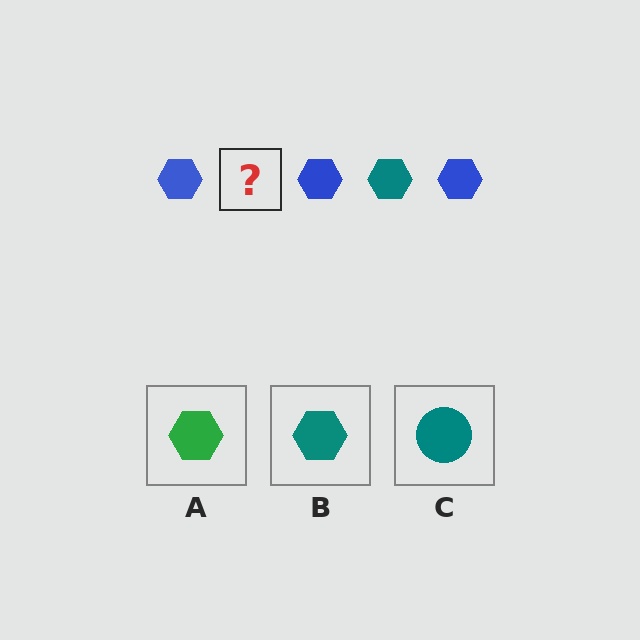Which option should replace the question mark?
Option B.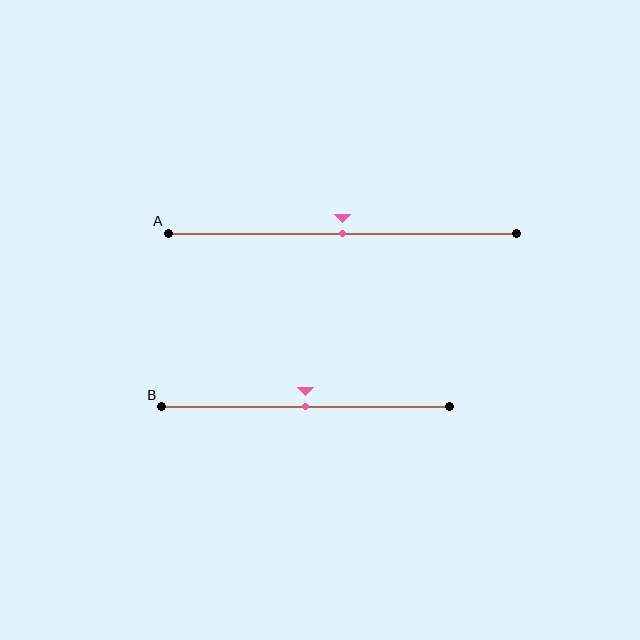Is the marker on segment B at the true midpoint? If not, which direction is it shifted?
Yes, the marker on segment B is at the true midpoint.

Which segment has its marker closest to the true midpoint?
Segment A has its marker closest to the true midpoint.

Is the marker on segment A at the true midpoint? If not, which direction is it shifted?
Yes, the marker on segment A is at the true midpoint.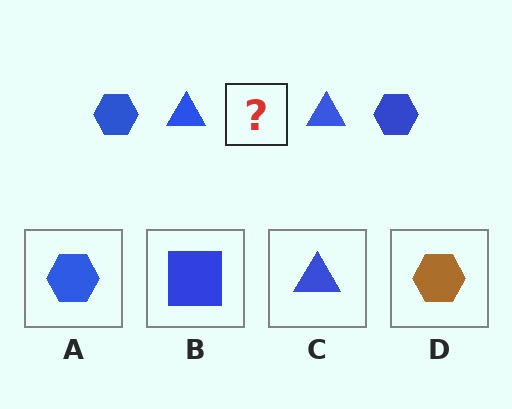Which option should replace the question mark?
Option A.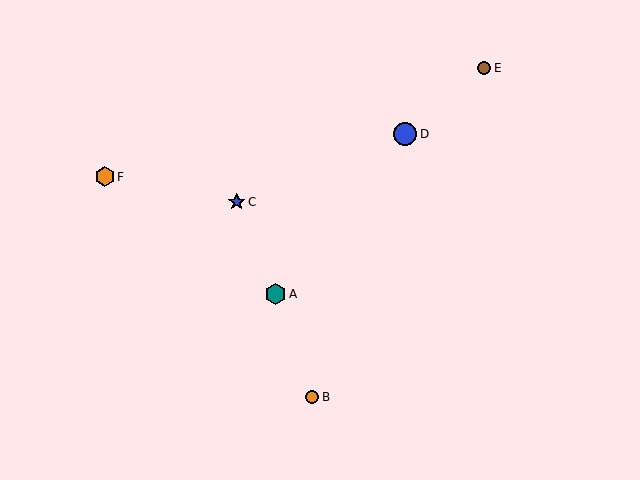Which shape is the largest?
The blue circle (labeled D) is the largest.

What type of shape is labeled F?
Shape F is an orange hexagon.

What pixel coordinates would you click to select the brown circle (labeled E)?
Click at (484, 68) to select the brown circle E.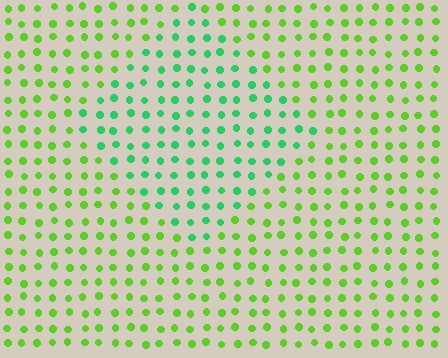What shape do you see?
I see a diamond.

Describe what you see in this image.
The image is filled with small lime elements in a uniform arrangement. A diamond-shaped region is visible where the elements are tinted to a slightly different hue, forming a subtle color boundary.